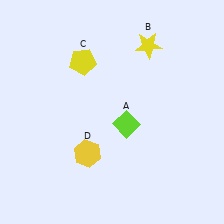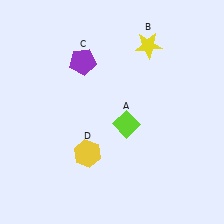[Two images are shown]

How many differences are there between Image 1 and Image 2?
There is 1 difference between the two images.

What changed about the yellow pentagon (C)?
In Image 1, C is yellow. In Image 2, it changed to purple.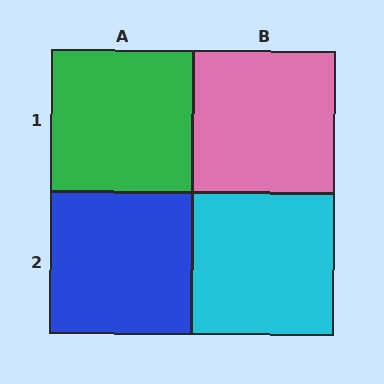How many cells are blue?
1 cell is blue.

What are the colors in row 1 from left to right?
Green, pink.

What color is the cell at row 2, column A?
Blue.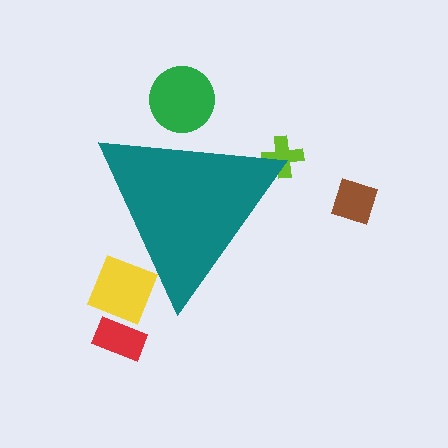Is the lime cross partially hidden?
Yes, the lime cross is partially hidden behind the teal triangle.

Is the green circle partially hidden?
Yes, the green circle is partially hidden behind the teal triangle.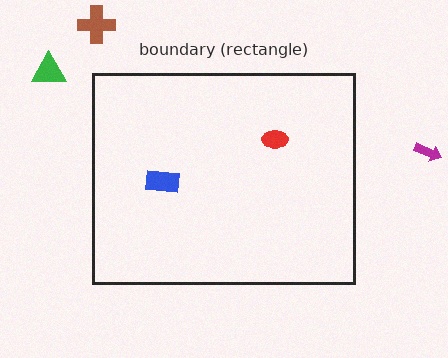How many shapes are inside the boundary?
2 inside, 3 outside.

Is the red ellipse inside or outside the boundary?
Inside.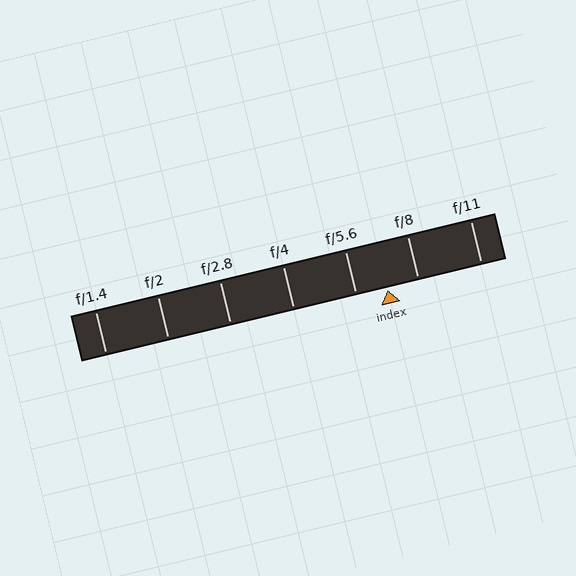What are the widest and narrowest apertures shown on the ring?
The widest aperture shown is f/1.4 and the narrowest is f/11.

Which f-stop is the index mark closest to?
The index mark is closest to f/8.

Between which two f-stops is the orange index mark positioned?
The index mark is between f/5.6 and f/8.